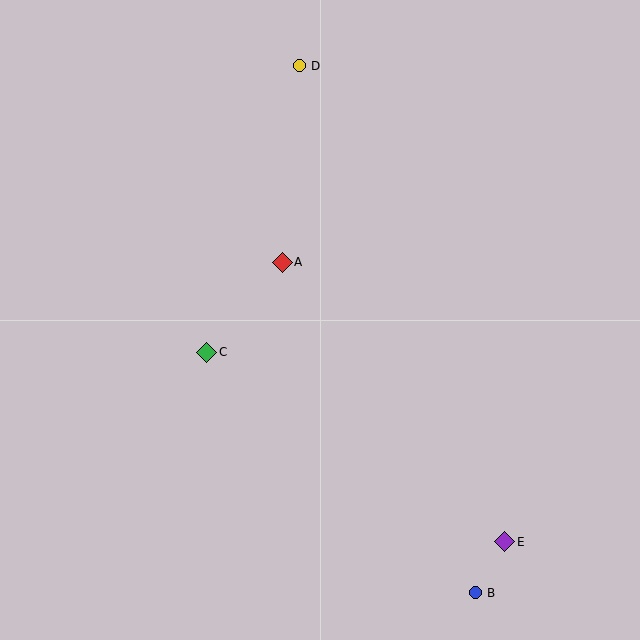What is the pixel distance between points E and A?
The distance between E and A is 357 pixels.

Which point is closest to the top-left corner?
Point D is closest to the top-left corner.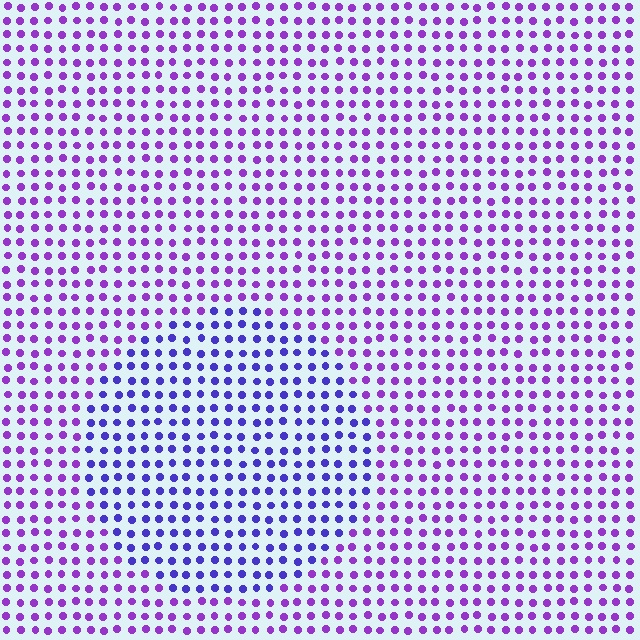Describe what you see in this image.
The image is filled with small purple elements in a uniform arrangement. A circle-shaped region is visible where the elements are tinted to a slightly different hue, forming a subtle color boundary.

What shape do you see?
I see a circle.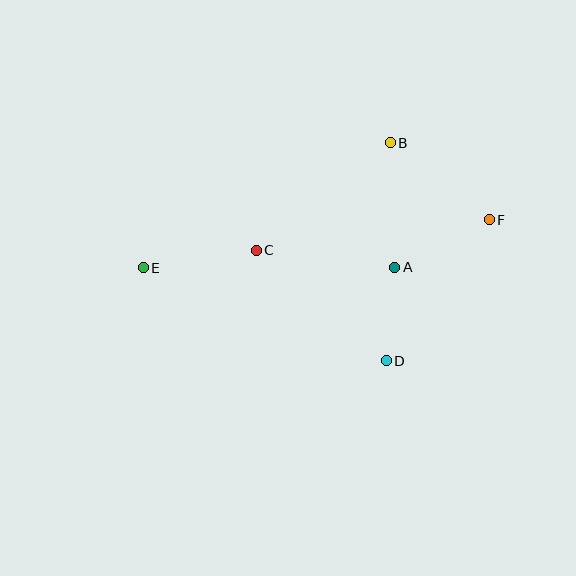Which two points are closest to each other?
Points A and D are closest to each other.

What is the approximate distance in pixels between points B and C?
The distance between B and C is approximately 172 pixels.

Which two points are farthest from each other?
Points E and F are farthest from each other.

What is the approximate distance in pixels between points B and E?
The distance between B and E is approximately 277 pixels.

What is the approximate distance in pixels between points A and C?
The distance between A and C is approximately 140 pixels.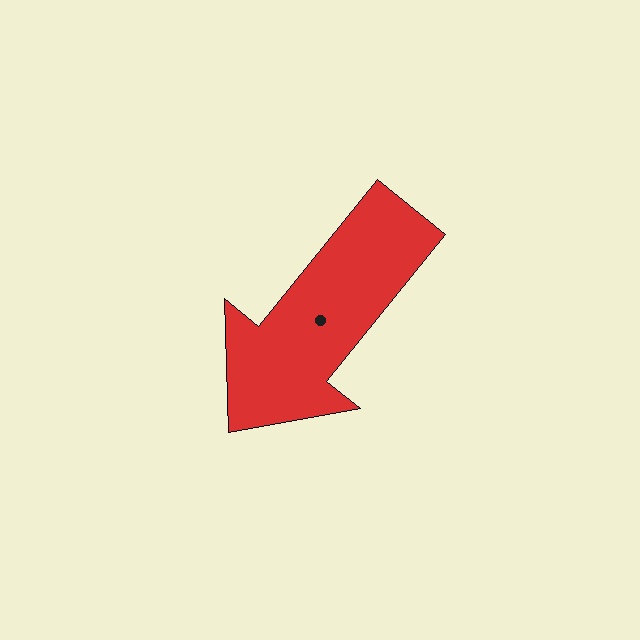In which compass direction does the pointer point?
Southwest.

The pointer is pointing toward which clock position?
Roughly 7 o'clock.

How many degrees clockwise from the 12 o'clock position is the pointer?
Approximately 219 degrees.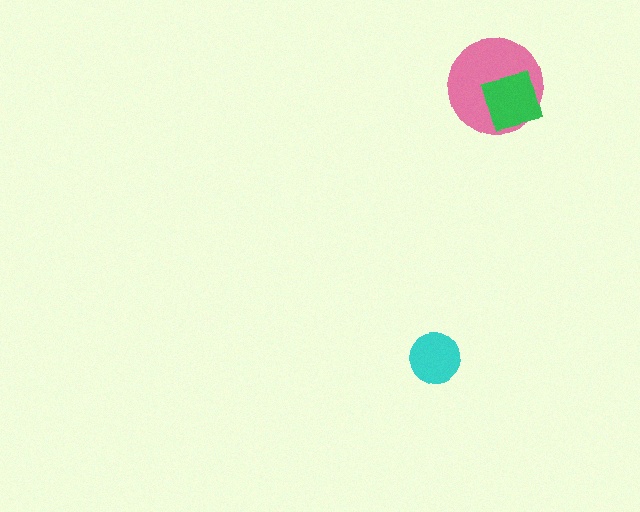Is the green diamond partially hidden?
No, no other shape covers it.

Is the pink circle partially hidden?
Yes, it is partially covered by another shape.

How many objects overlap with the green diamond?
1 object overlaps with the green diamond.